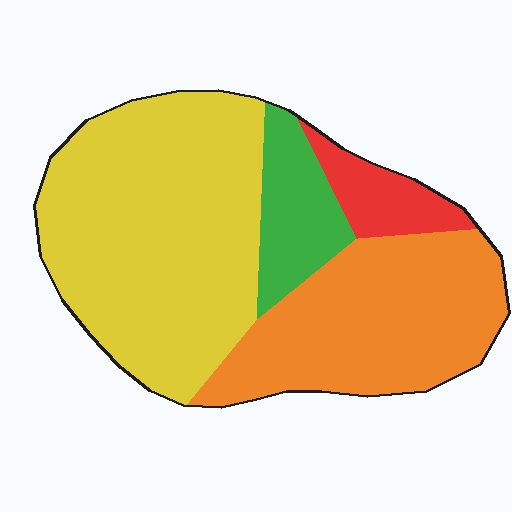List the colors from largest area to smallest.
From largest to smallest: yellow, orange, green, red.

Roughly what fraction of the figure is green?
Green takes up less than a quarter of the figure.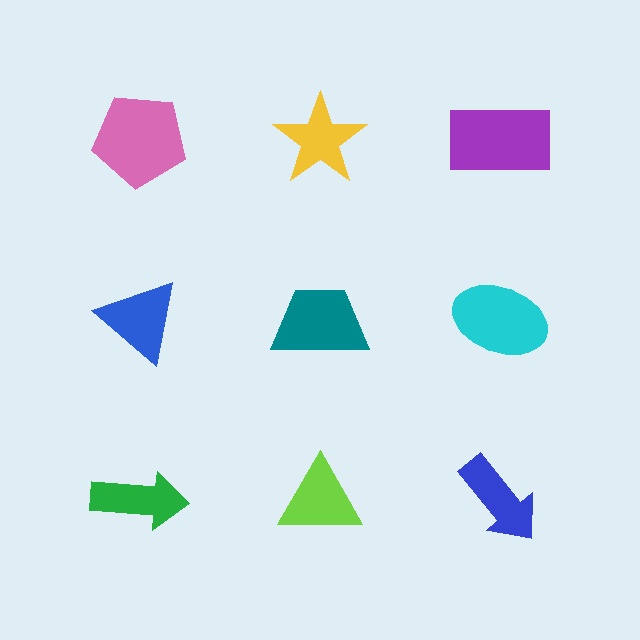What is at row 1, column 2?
A yellow star.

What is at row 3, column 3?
A blue arrow.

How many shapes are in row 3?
3 shapes.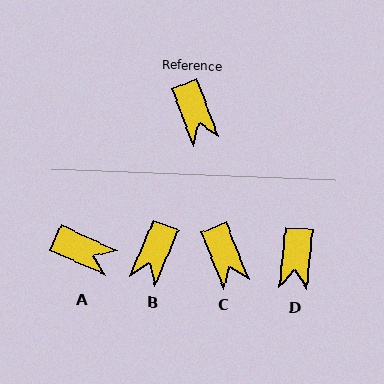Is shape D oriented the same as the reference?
No, it is off by about 27 degrees.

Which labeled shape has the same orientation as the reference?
C.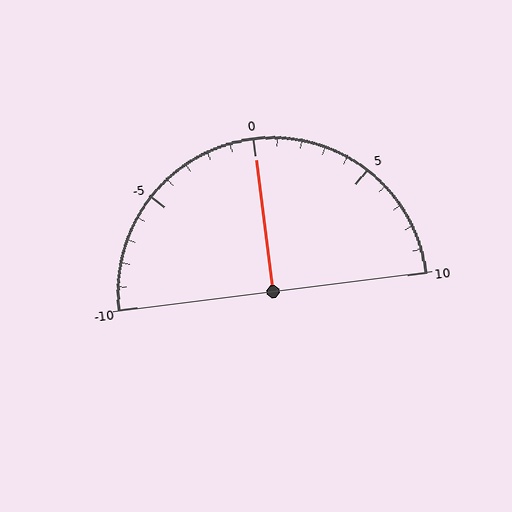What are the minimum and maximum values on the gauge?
The gauge ranges from -10 to 10.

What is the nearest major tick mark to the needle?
The nearest major tick mark is 0.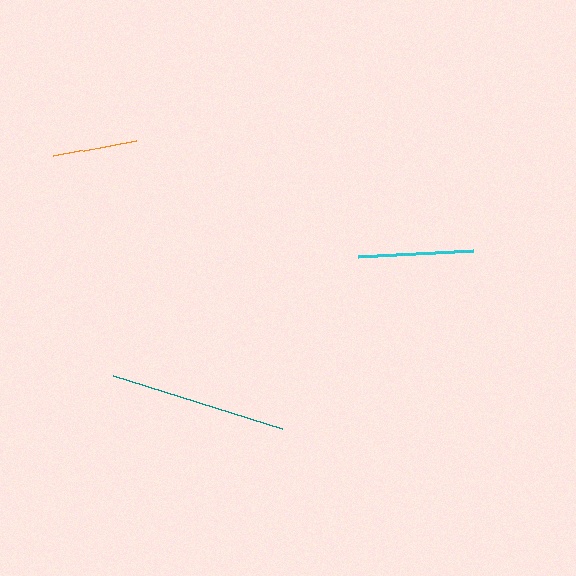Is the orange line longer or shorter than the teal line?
The teal line is longer than the orange line.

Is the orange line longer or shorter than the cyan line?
The cyan line is longer than the orange line.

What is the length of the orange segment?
The orange segment is approximately 85 pixels long.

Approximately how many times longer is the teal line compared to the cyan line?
The teal line is approximately 1.5 times the length of the cyan line.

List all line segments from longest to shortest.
From longest to shortest: teal, cyan, orange.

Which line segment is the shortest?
The orange line is the shortest at approximately 85 pixels.